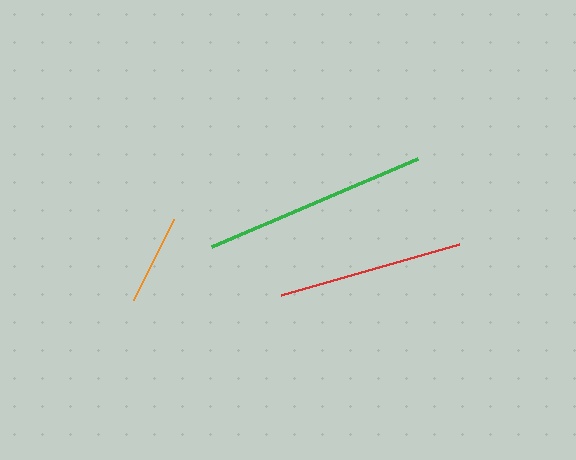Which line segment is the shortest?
The orange line is the shortest at approximately 91 pixels.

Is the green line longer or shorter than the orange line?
The green line is longer than the orange line.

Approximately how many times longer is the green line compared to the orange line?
The green line is approximately 2.5 times the length of the orange line.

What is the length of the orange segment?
The orange segment is approximately 91 pixels long.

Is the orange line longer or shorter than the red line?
The red line is longer than the orange line.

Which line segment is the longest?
The green line is the longest at approximately 224 pixels.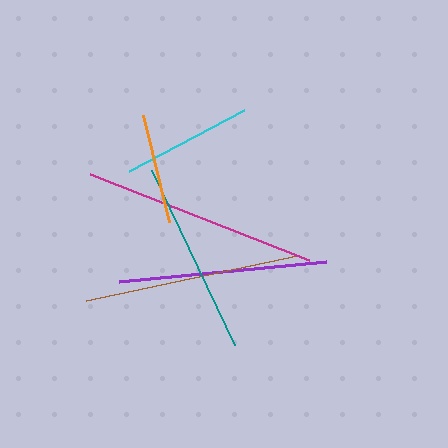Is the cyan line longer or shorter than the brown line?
The brown line is longer than the cyan line.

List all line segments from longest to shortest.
From longest to shortest: magenta, brown, purple, teal, cyan, orange.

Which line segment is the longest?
The magenta line is the longest at approximately 235 pixels.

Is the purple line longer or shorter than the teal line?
The purple line is longer than the teal line.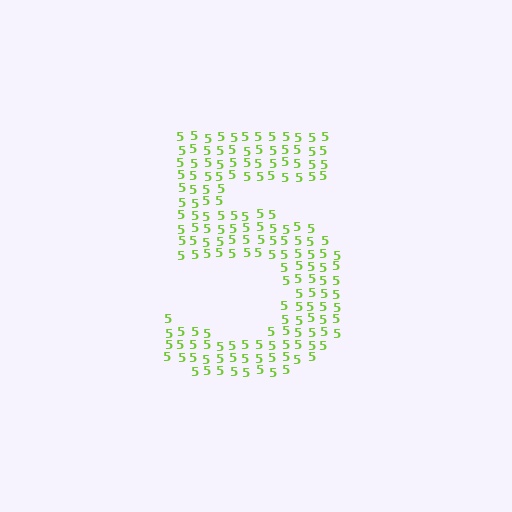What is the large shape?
The large shape is the digit 5.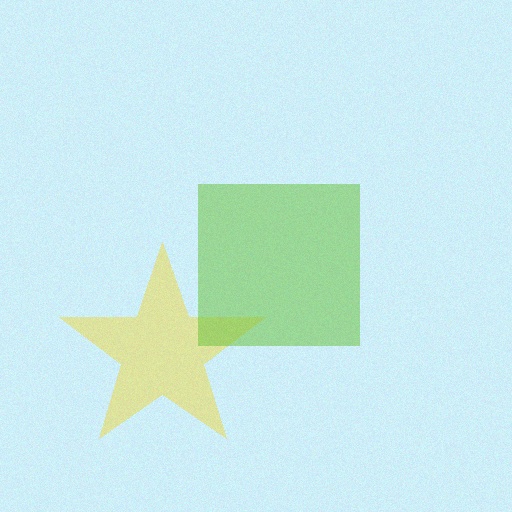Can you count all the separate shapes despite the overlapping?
Yes, there are 2 separate shapes.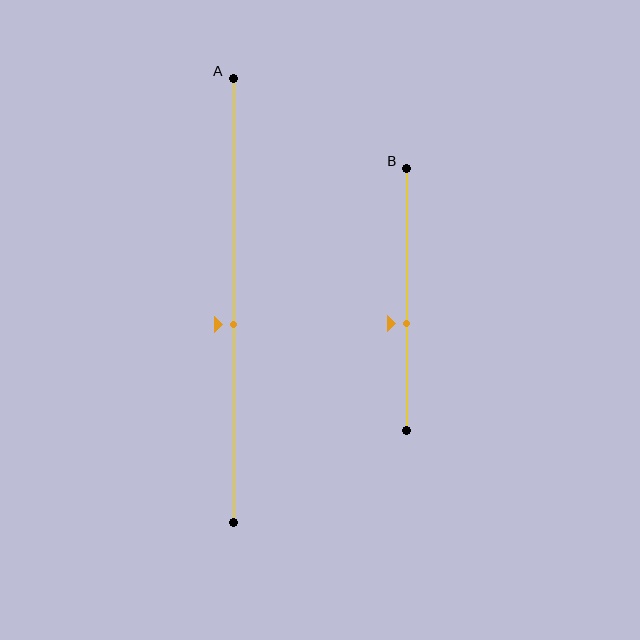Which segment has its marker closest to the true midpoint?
Segment A has its marker closest to the true midpoint.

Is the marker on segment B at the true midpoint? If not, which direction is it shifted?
No, the marker on segment B is shifted downward by about 9% of the segment length.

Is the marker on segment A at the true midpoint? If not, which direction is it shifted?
No, the marker on segment A is shifted downward by about 5% of the segment length.